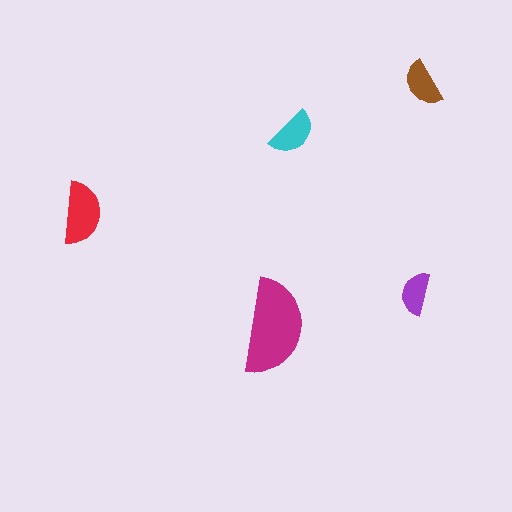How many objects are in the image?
There are 5 objects in the image.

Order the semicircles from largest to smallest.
the magenta one, the red one, the cyan one, the brown one, the purple one.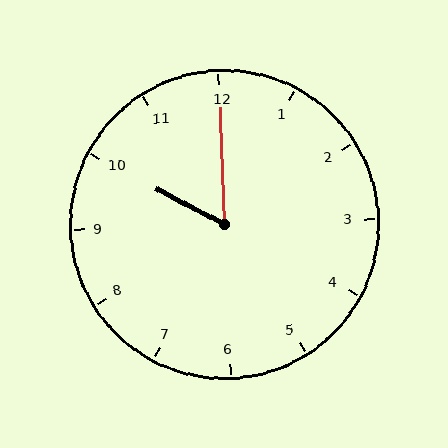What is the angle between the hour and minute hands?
Approximately 60 degrees.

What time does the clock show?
10:00.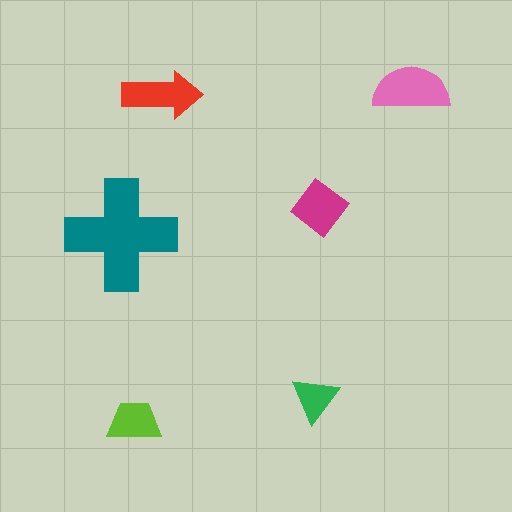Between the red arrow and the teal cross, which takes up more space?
The teal cross.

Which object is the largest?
The teal cross.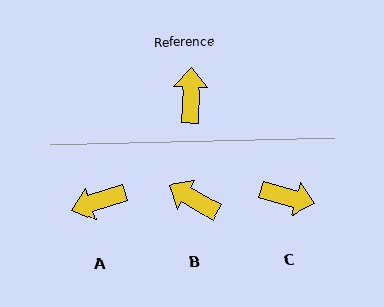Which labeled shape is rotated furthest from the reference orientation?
A, about 109 degrees away.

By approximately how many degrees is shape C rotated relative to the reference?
Approximately 104 degrees clockwise.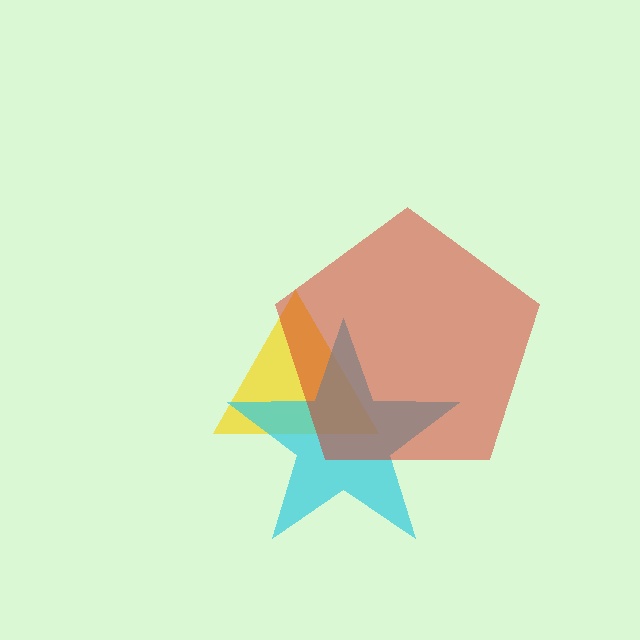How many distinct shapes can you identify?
There are 3 distinct shapes: a yellow triangle, a cyan star, a red pentagon.